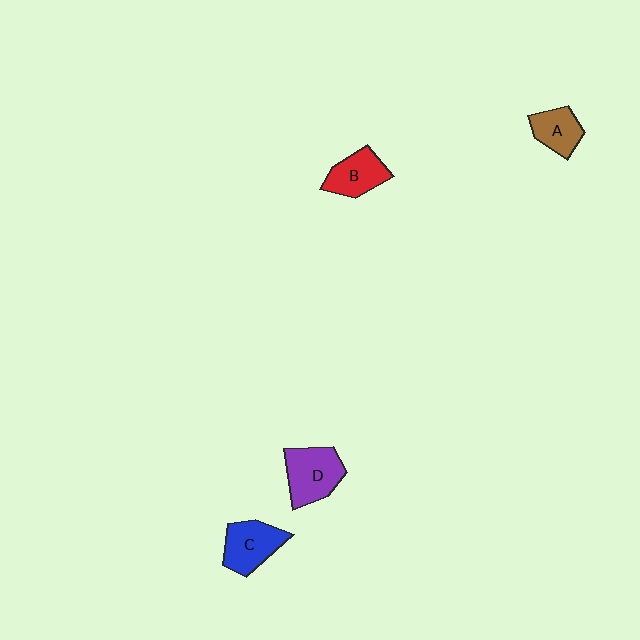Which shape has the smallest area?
Shape A (brown).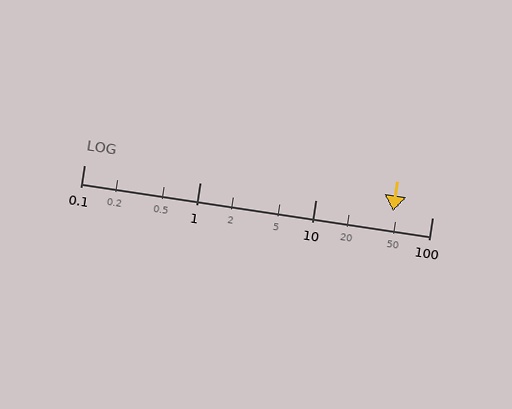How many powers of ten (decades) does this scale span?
The scale spans 3 decades, from 0.1 to 100.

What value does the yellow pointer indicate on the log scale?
The pointer indicates approximately 46.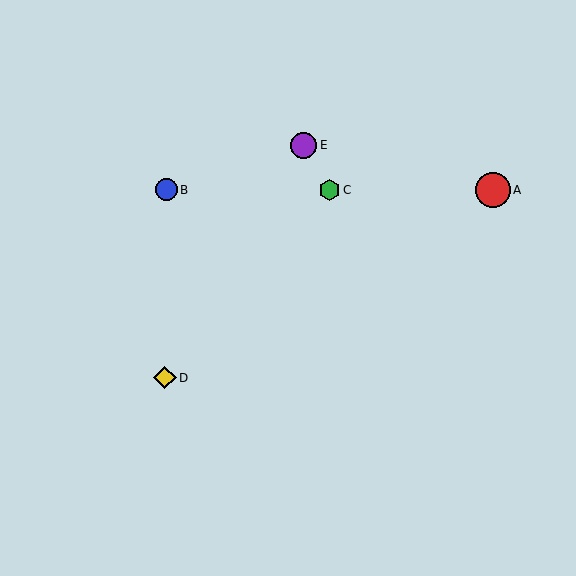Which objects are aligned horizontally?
Objects A, B, C are aligned horizontally.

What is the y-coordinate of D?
Object D is at y≈378.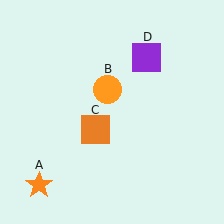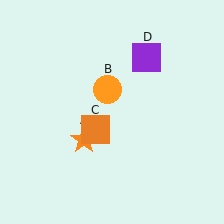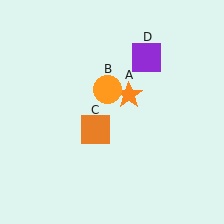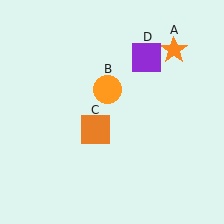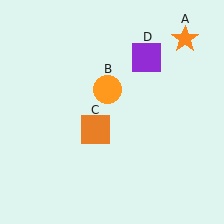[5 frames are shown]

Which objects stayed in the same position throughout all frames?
Orange circle (object B) and orange square (object C) and purple square (object D) remained stationary.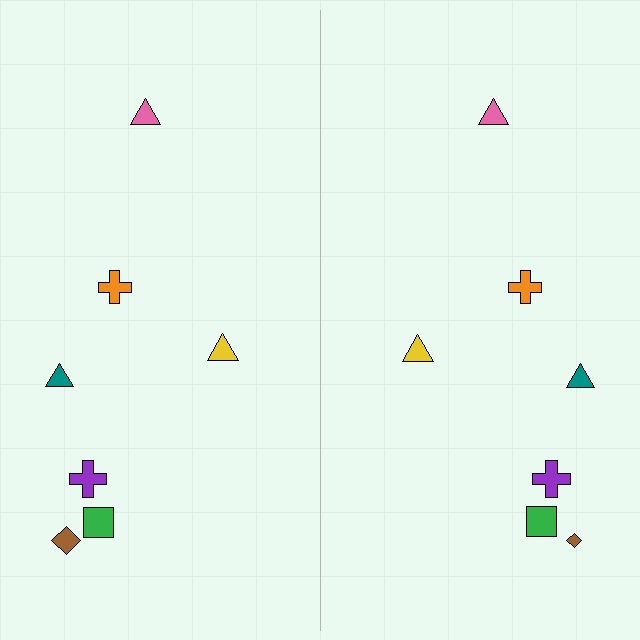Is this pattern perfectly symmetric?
No, the pattern is not perfectly symmetric. The brown diamond on the right side has a different size than its mirror counterpart.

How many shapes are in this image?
There are 14 shapes in this image.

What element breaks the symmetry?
The brown diamond on the right side has a different size than its mirror counterpart.